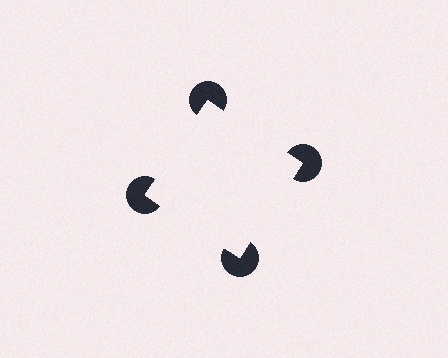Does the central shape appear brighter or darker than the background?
It typically appears slightly brighter than the background, even though no actual brightness change is drawn.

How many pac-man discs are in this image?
There are 4 — one at each vertex of the illusory square.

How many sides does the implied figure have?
4 sides.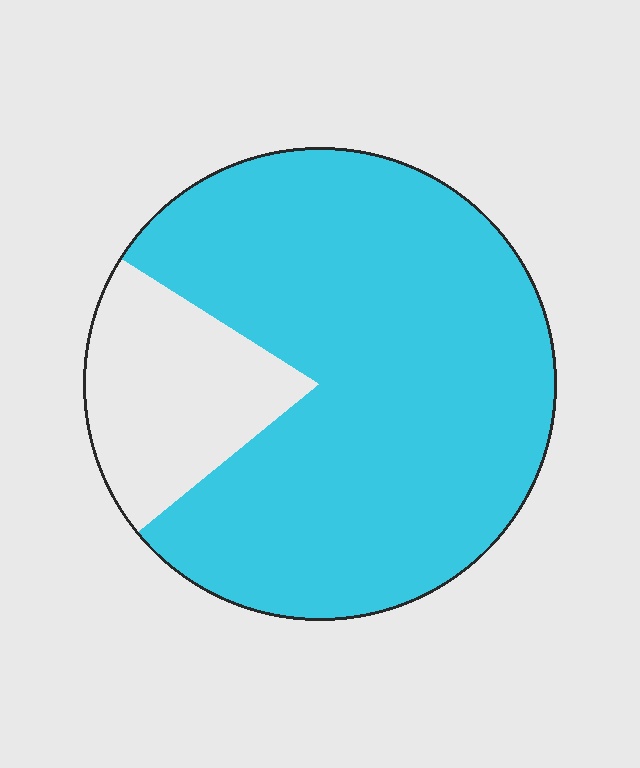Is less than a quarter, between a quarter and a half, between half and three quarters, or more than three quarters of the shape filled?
More than three quarters.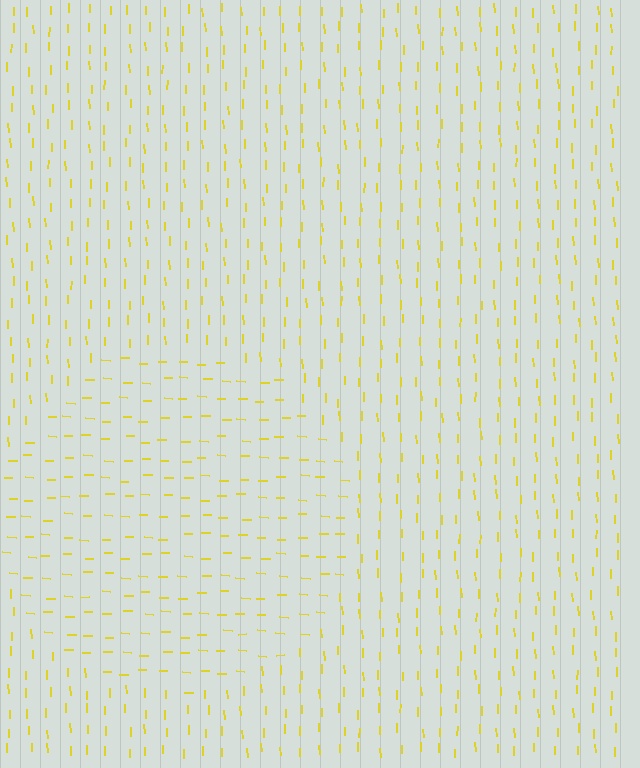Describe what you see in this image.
The image is filled with small yellow line segments. A circle region in the image has lines oriented differently from the surrounding lines, creating a visible texture boundary.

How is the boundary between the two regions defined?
The boundary is defined purely by a change in line orientation (approximately 86 degrees difference). All lines are the same color and thickness.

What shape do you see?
I see a circle.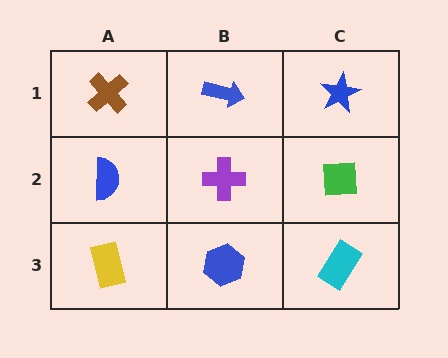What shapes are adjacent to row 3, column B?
A purple cross (row 2, column B), a yellow rectangle (row 3, column A), a cyan rectangle (row 3, column C).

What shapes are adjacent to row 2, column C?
A blue star (row 1, column C), a cyan rectangle (row 3, column C), a purple cross (row 2, column B).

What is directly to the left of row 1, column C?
A blue arrow.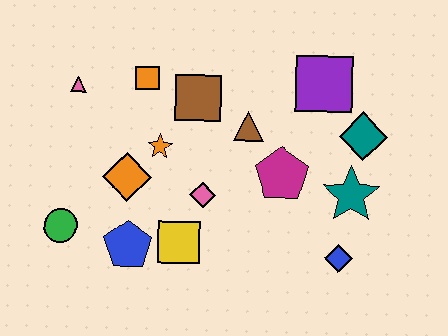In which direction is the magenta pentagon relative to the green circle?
The magenta pentagon is to the right of the green circle.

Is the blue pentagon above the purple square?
No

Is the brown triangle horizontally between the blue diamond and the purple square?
No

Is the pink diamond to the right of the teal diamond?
No